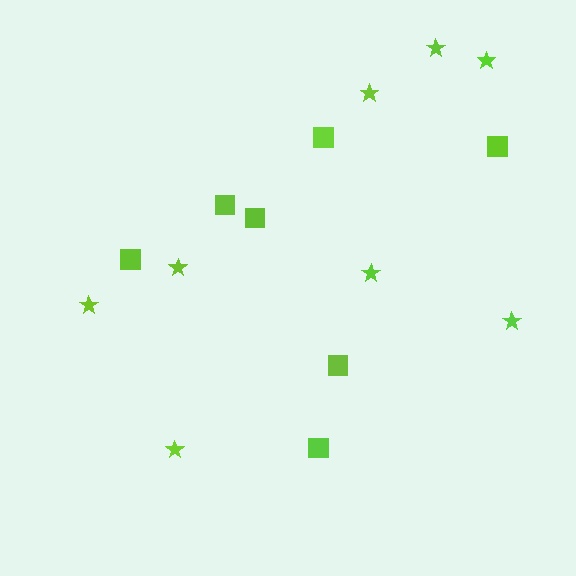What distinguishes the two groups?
There are 2 groups: one group of squares (7) and one group of stars (8).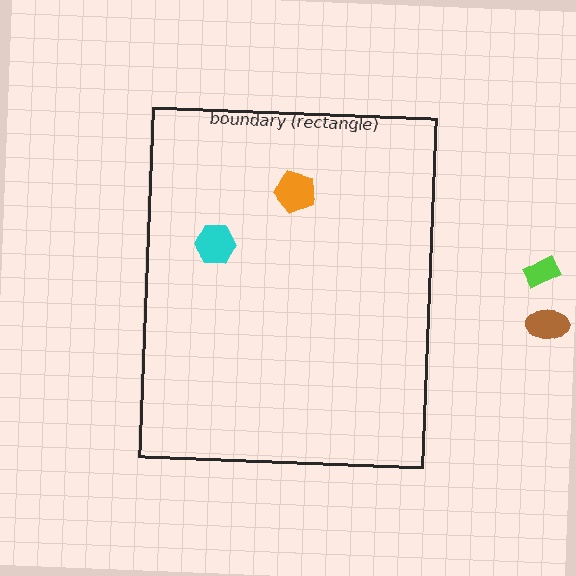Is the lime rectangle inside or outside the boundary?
Outside.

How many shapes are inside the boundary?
2 inside, 2 outside.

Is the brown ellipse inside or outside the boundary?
Outside.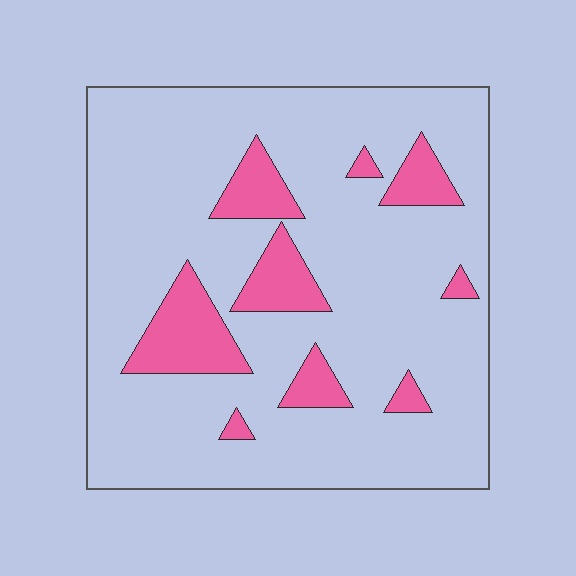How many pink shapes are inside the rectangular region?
9.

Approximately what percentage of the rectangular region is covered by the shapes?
Approximately 15%.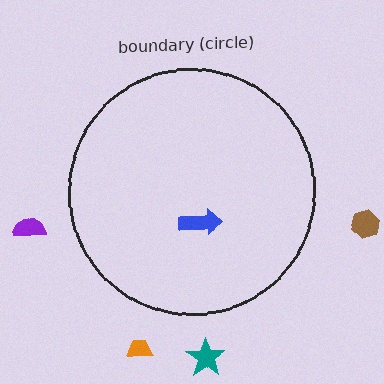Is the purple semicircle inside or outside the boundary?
Outside.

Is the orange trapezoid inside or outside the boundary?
Outside.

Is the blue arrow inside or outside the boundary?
Inside.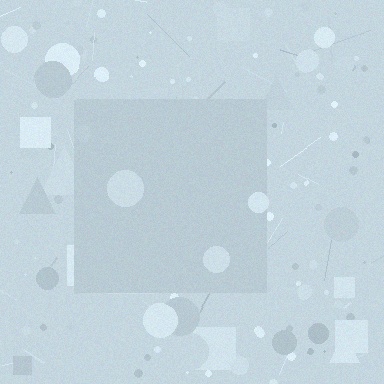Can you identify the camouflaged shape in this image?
The camouflaged shape is a square.